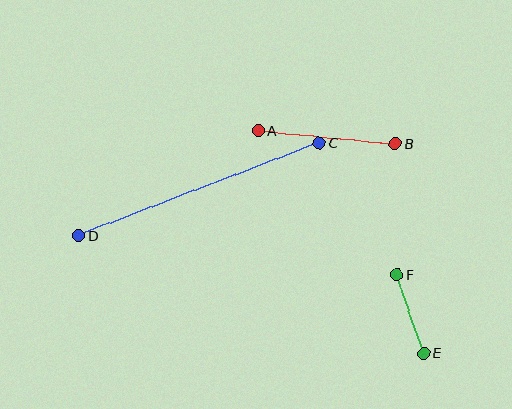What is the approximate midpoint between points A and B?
The midpoint is at approximately (327, 137) pixels.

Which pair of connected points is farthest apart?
Points C and D are farthest apart.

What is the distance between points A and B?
The distance is approximately 137 pixels.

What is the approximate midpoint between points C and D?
The midpoint is at approximately (199, 189) pixels.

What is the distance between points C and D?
The distance is approximately 257 pixels.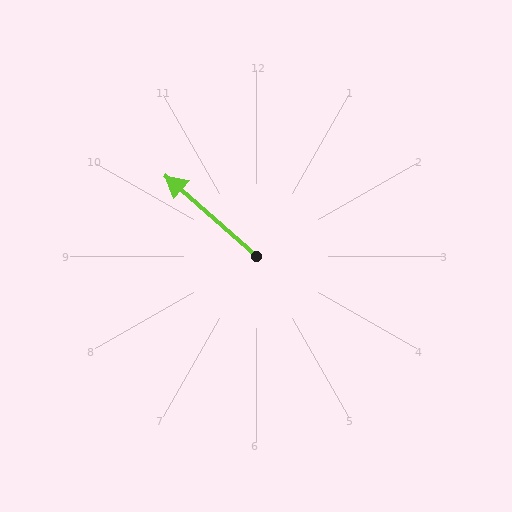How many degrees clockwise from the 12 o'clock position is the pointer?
Approximately 312 degrees.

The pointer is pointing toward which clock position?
Roughly 10 o'clock.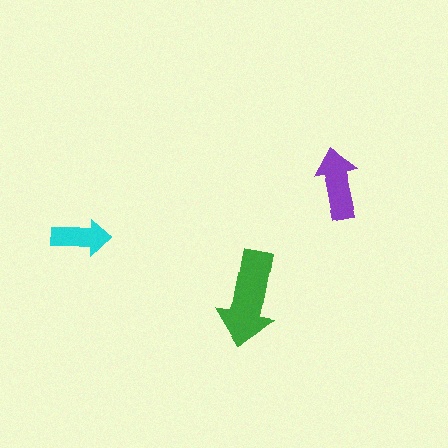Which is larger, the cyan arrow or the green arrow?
The green one.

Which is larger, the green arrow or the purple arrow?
The green one.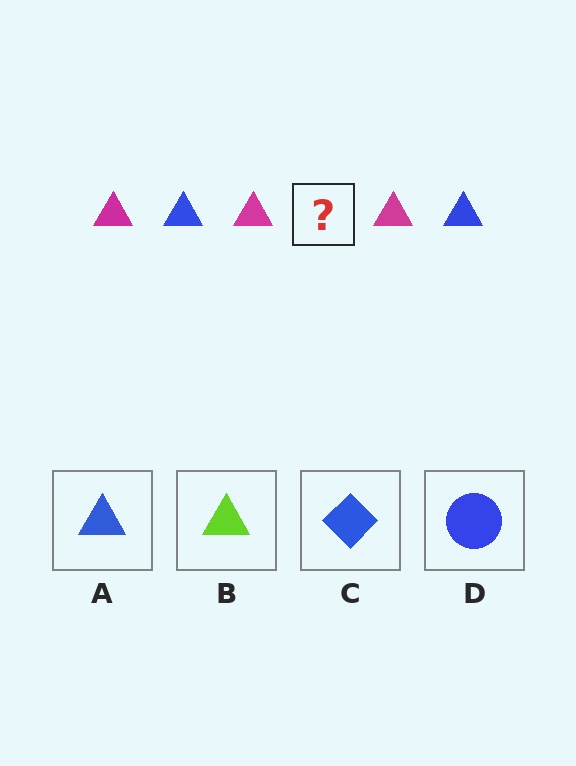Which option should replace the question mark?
Option A.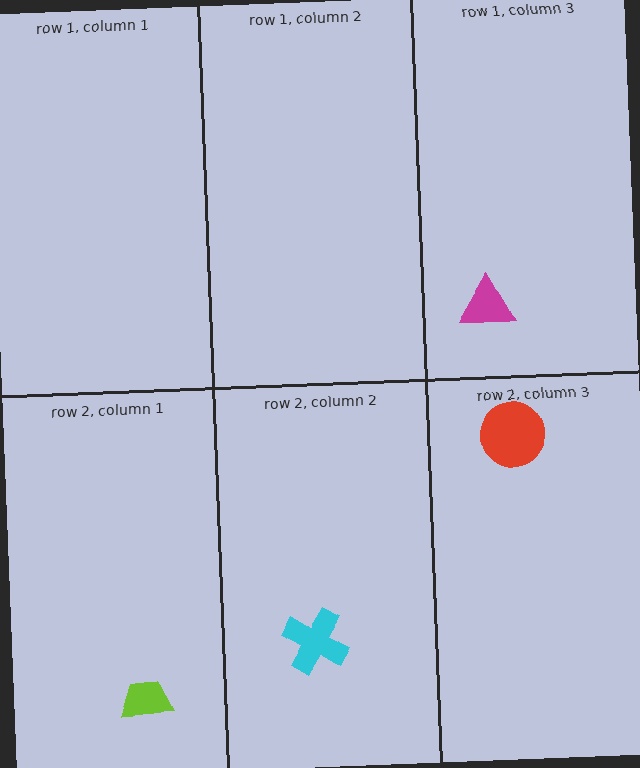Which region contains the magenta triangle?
The row 1, column 3 region.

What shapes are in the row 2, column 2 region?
The cyan cross.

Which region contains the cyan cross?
The row 2, column 2 region.